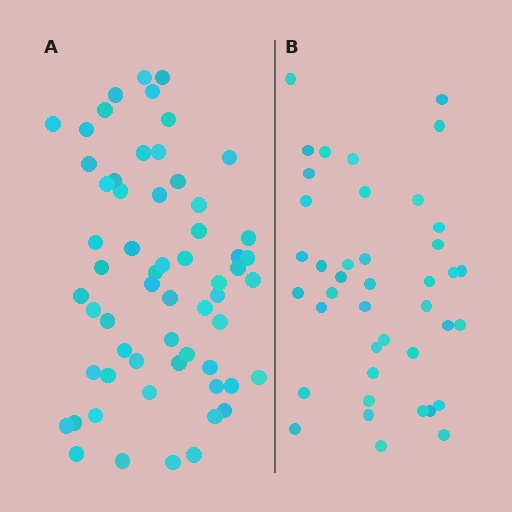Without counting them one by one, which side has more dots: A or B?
Region A (the left region) has more dots.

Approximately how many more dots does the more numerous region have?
Region A has approximately 20 more dots than region B.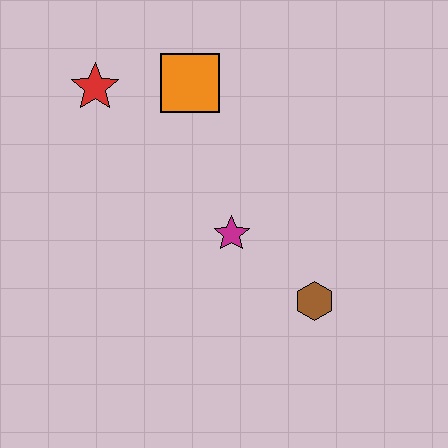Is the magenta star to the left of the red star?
No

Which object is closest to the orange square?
The red star is closest to the orange square.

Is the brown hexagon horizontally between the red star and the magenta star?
No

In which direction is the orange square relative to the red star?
The orange square is to the right of the red star.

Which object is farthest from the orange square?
The brown hexagon is farthest from the orange square.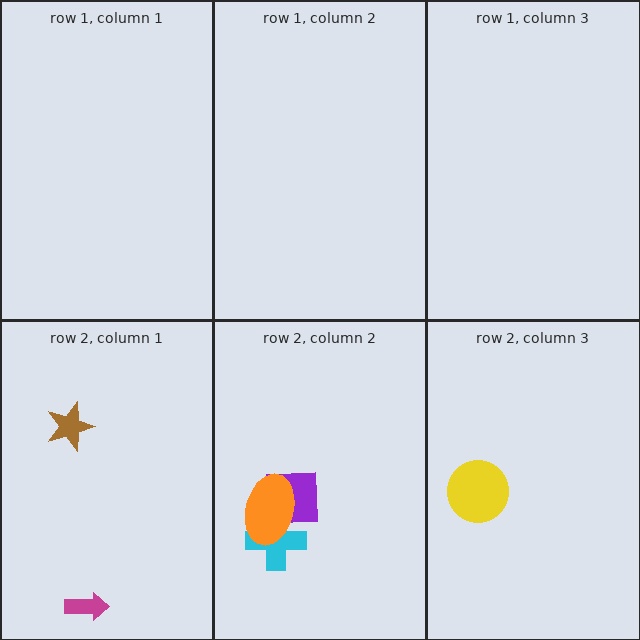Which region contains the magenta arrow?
The row 2, column 1 region.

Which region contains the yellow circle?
The row 2, column 3 region.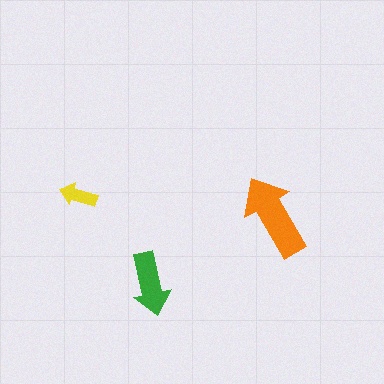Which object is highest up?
The yellow arrow is topmost.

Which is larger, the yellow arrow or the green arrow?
The green one.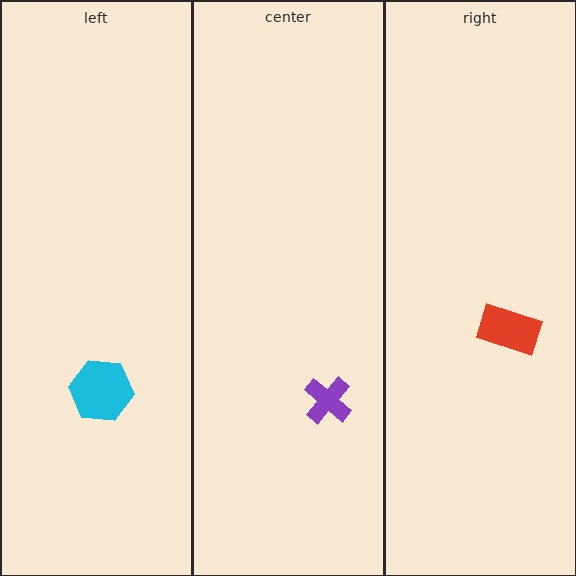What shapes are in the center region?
The purple cross.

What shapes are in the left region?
The cyan hexagon.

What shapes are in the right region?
The red rectangle.